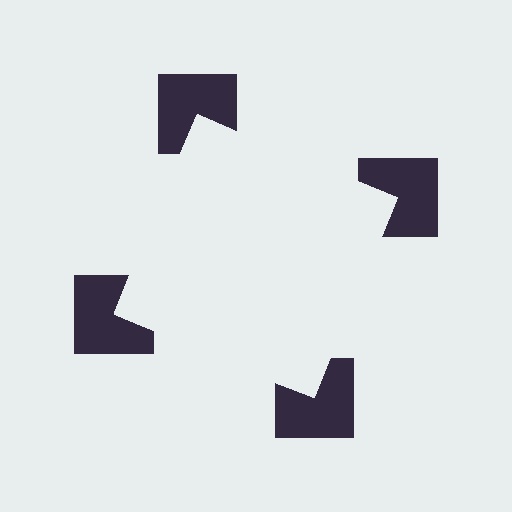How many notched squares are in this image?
There are 4 — one at each vertex of the illusory square.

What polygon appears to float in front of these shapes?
An illusory square — its edges are inferred from the aligned wedge cuts in the notched squares, not physically drawn.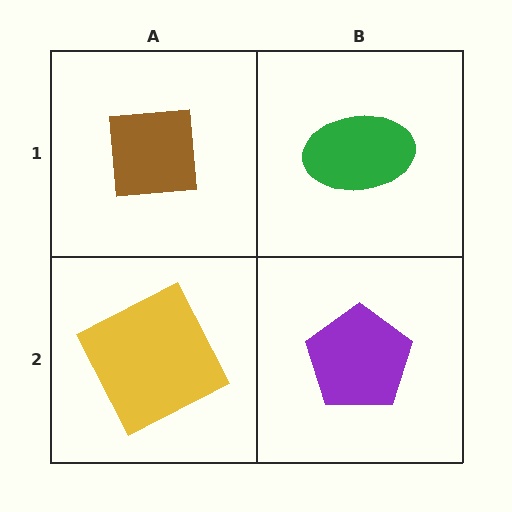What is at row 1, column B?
A green ellipse.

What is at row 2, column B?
A purple pentagon.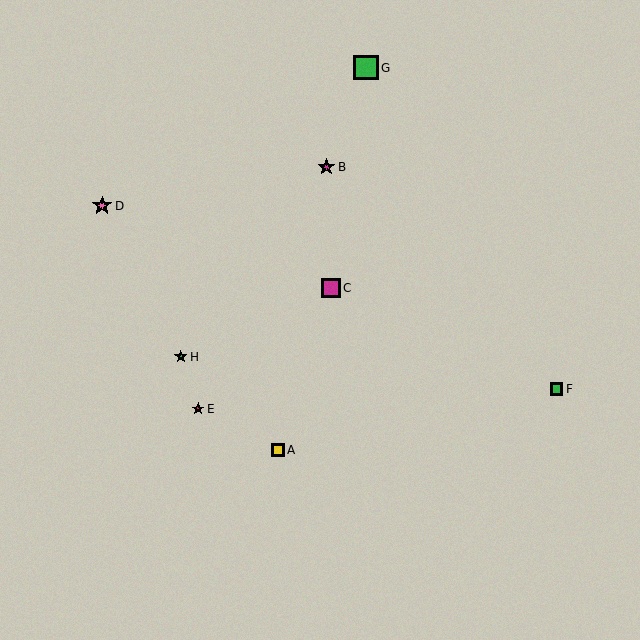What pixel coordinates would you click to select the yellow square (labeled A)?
Click at (278, 450) to select the yellow square A.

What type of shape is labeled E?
Shape E is a red star.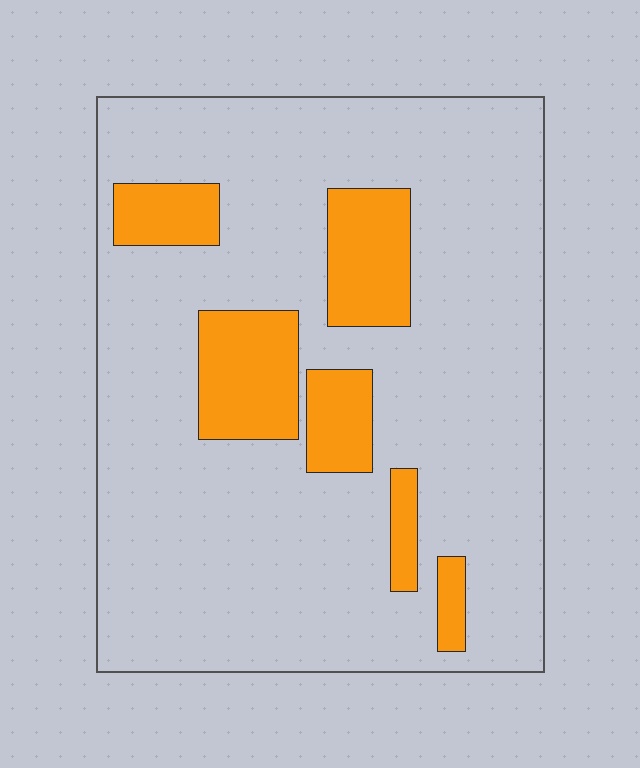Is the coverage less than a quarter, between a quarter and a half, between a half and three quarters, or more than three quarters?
Less than a quarter.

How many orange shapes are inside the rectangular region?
6.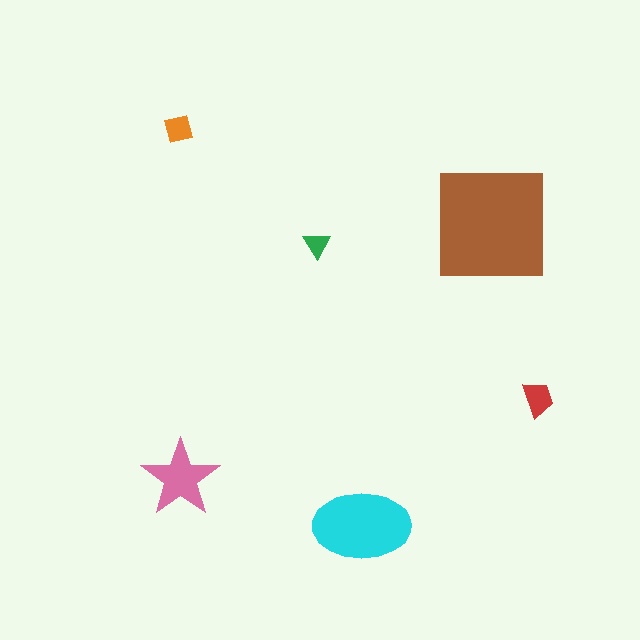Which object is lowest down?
The cyan ellipse is bottommost.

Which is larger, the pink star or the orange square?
The pink star.